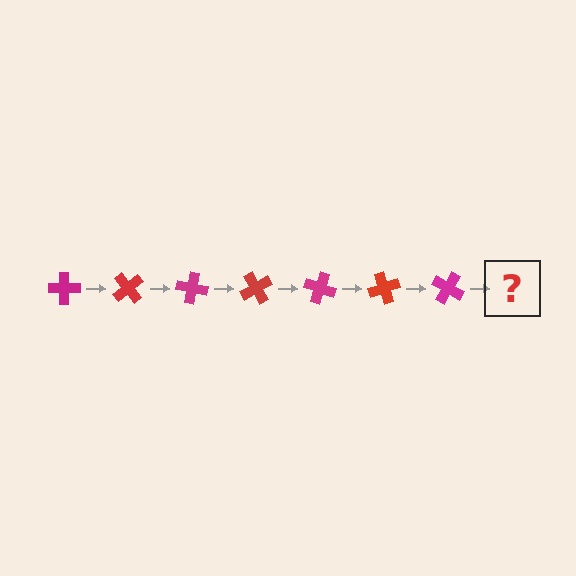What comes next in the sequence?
The next element should be a red cross, rotated 350 degrees from the start.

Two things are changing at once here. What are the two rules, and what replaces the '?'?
The two rules are that it rotates 50 degrees each step and the color cycles through magenta and red. The '?' should be a red cross, rotated 350 degrees from the start.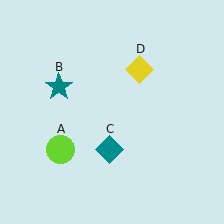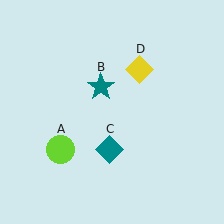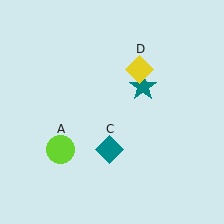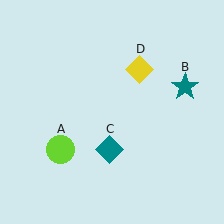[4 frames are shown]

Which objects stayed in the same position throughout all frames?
Lime circle (object A) and teal diamond (object C) and yellow diamond (object D) remained stationary.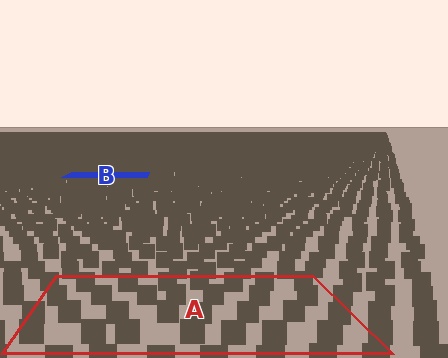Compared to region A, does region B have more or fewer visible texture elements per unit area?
Region B has more texture elements per unit area — they are packed more densely because it is farther away.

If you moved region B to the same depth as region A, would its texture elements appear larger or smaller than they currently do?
They would appear larger. At a closer depth, the same texture elements are projected at a bigger on-screen size.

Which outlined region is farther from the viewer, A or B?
Region B is farther from the viewer — the texture elements inside it appear smaller and more densely packed.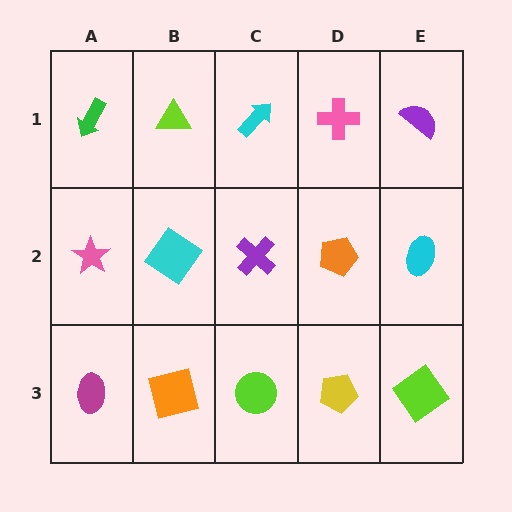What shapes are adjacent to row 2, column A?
A green arrow (row 1, column A), a magenta ellipse (row 3, column A), a cyan diamond (row 2, column B).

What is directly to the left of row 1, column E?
A pink cross.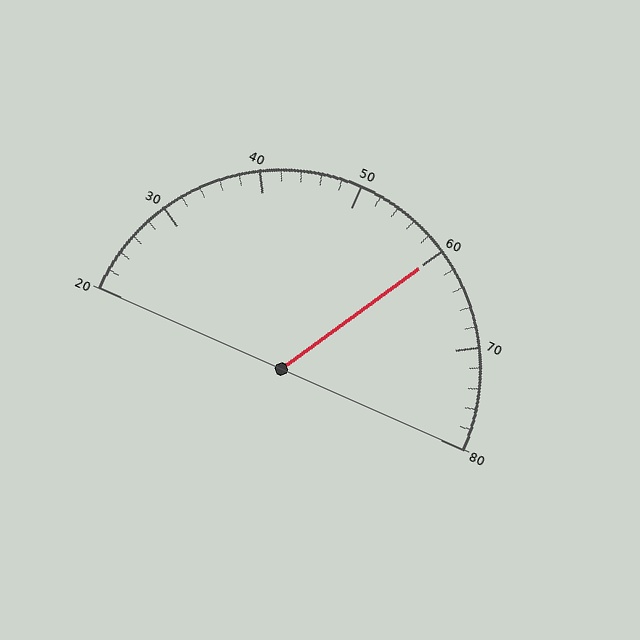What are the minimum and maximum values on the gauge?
The gauge ranges from 20 to 80.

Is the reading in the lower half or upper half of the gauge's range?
The reading is in the upper half of the range (20 to 80).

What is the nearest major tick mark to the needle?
The nearest major tick mark is 60.